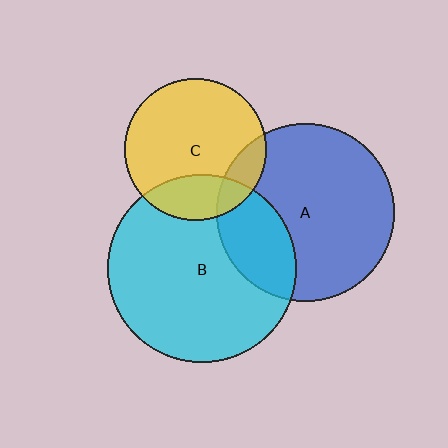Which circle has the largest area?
Circle B (cyan).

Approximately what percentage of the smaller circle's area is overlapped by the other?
Approximately 25%.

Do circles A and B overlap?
Yes.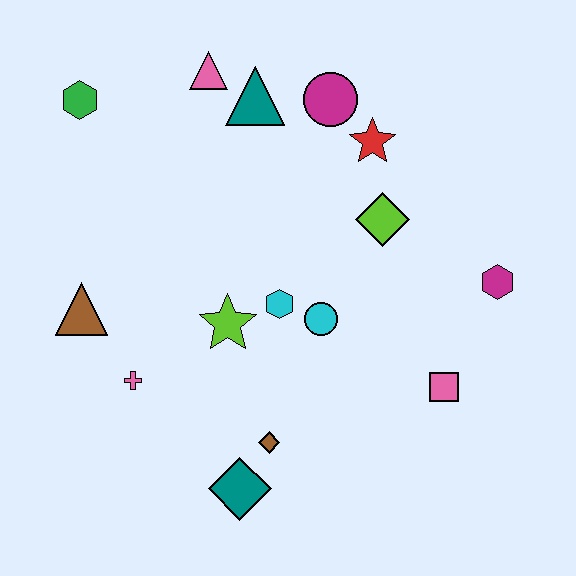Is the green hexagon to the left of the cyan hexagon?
Yes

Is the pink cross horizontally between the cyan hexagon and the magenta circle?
No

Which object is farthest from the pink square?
The green hexagon is farthest from the pink square.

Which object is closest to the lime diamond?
The red star is closest to the lime diamond.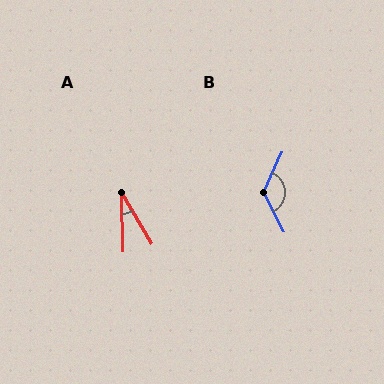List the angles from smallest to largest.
A (29°), B (127°).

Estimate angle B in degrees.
Approximately 127 degrees.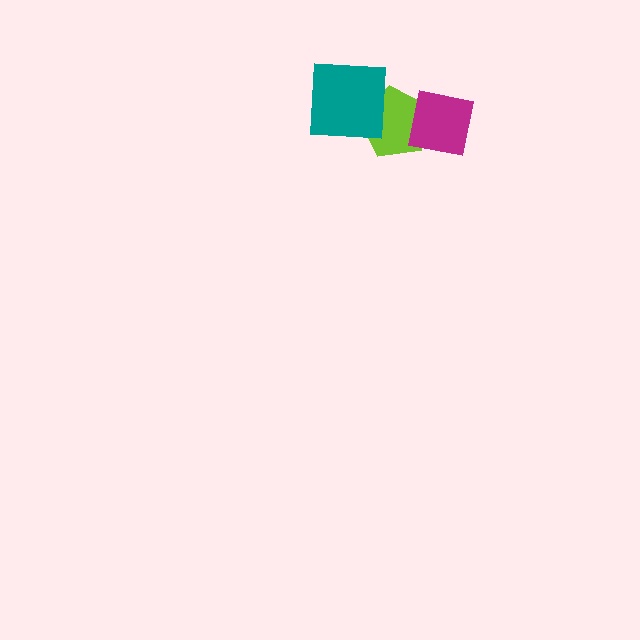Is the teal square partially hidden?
No, no other shape covers it.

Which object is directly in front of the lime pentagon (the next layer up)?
The teal square is directly in front of the lime pentagon.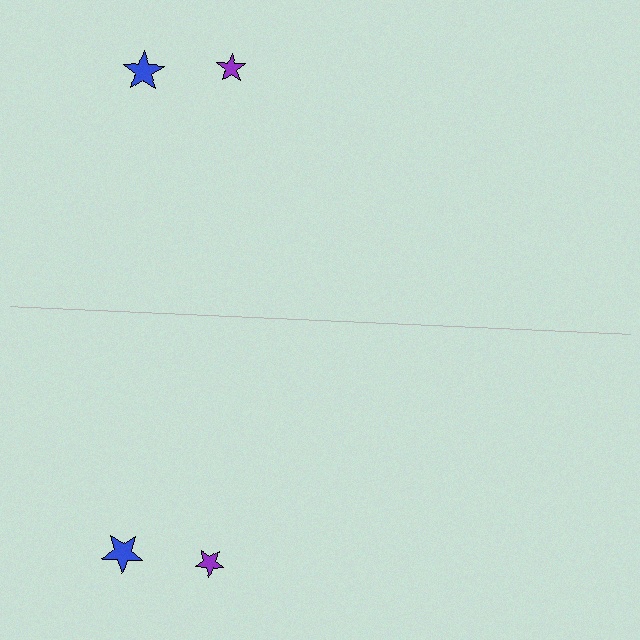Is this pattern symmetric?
Yes, this pattern has bilateral (reflection) symmetry.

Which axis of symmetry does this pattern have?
The pattern has a horizontal axis of symmetry running through the center of the image.